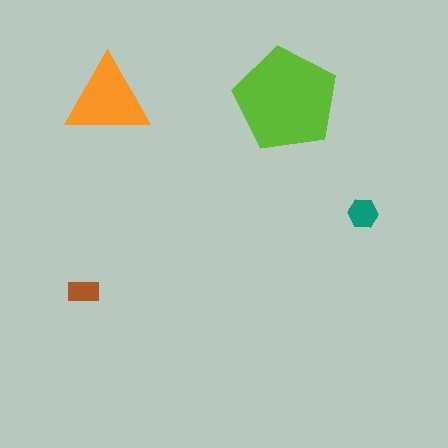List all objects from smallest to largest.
The brown rectangle, the teal hexagon, the orange triangle, the lime pentagon.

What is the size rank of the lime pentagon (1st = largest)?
1st.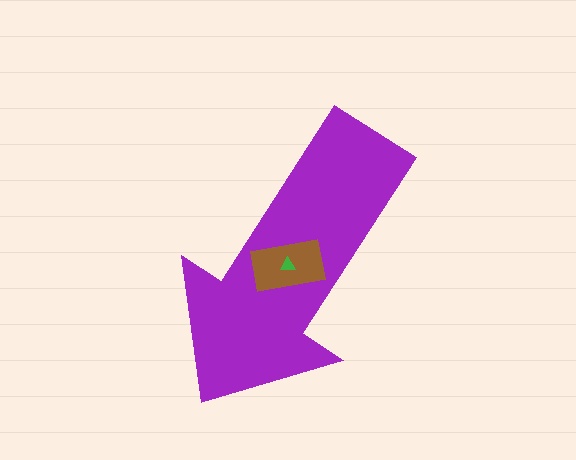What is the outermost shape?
The purple arrow.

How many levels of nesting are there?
3.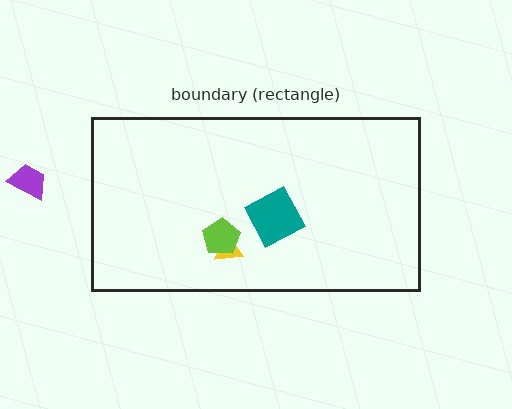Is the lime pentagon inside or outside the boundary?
Inside.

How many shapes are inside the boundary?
3 inside, 1 outside.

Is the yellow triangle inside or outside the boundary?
Inside.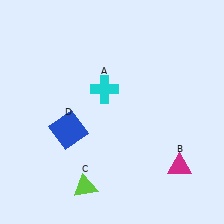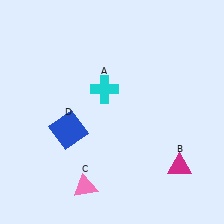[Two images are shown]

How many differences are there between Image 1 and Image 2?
There is 1 difference between the two images.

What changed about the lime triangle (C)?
In Image 1, C is lime. In Image 2, it changed to pink.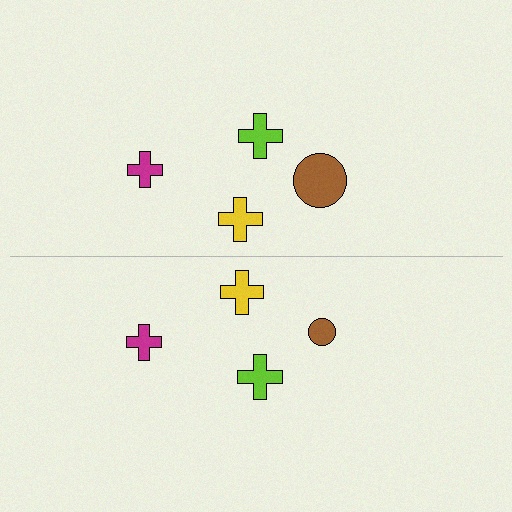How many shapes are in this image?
There are 8 shapes in this image.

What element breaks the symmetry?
The brown circle on the bottom side has a different size than its mirror counterpart.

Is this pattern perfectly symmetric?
No, the pattern is not perfectly symmetric. The brown circle on the bottom side has a different size than its mirror counterpart.